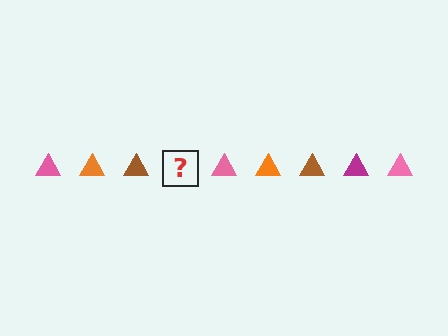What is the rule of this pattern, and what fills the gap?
The rule is that the pattern cycles through pink, orange, brown, magenta triangles. The gap should be filled with a magenta triangle.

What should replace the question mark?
The question mark should be replaced with a magenta triangle.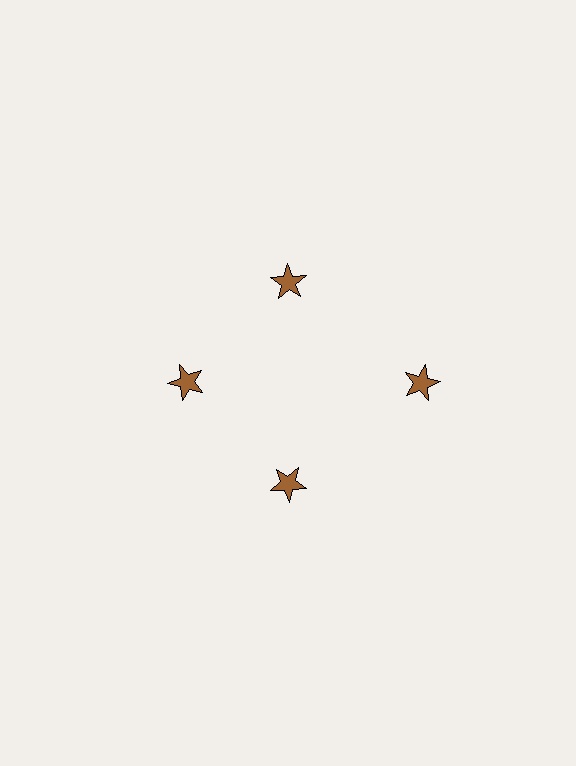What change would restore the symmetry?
The symmetry would be restored by moving it inward, back onto the ring so that all 4 stars sit at equal angles and equal distance from the center.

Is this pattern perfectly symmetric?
No. The 4 brown stars are arranged in a ring, but one element near the 3 o'clock position is pushed outward from the center, breaking the 4-fold rotational symmetry.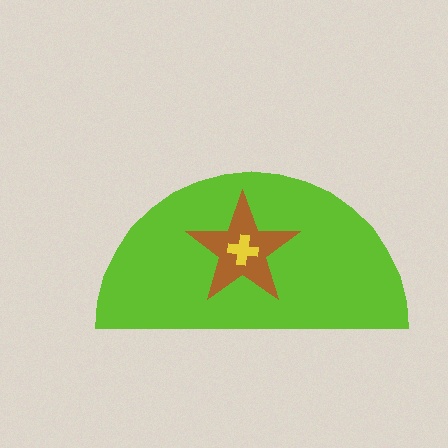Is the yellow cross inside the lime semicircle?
Yes.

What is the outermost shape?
The lime semicircle.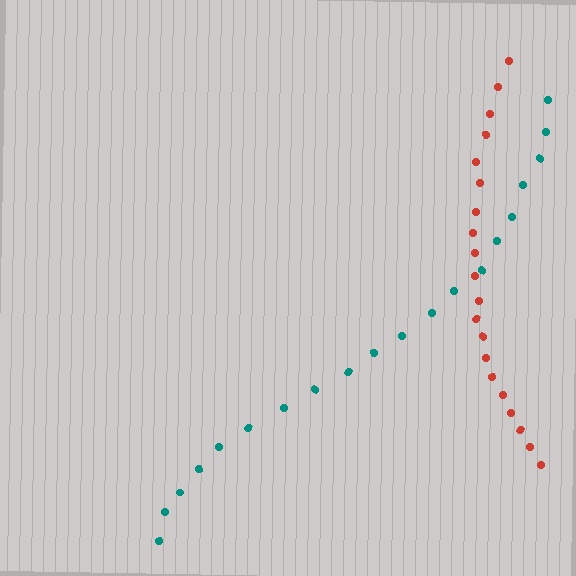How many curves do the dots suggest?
There are 2 distinct paths.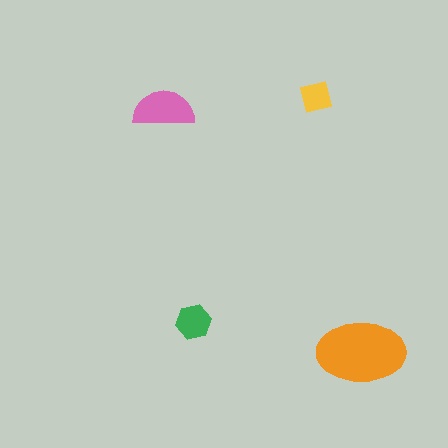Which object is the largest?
The orange ellipse.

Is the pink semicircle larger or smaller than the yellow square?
Larger.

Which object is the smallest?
The yellow square.